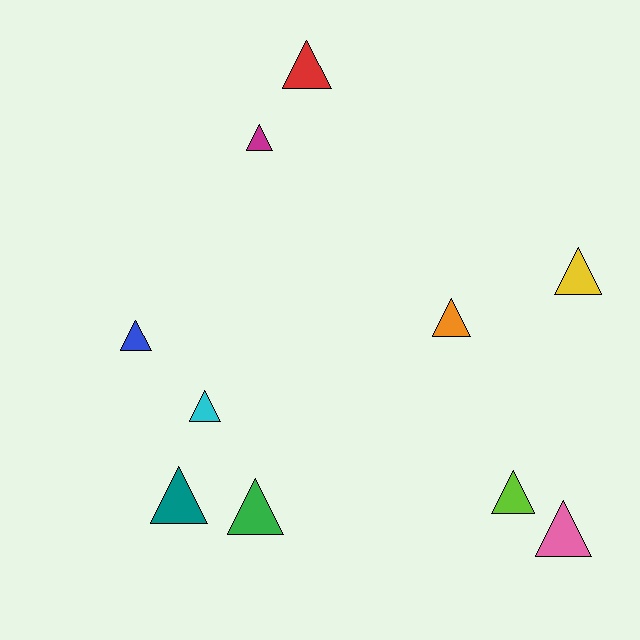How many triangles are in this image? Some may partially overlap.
There are 10 triangles.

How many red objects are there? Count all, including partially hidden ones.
There is 1 red object.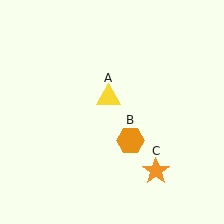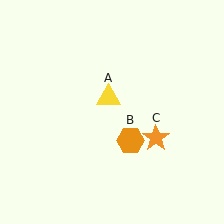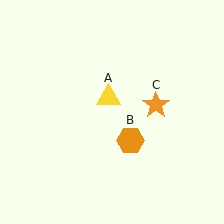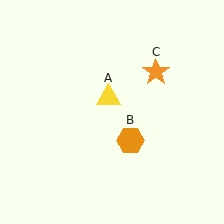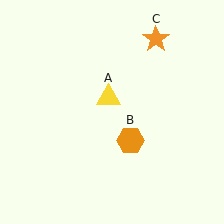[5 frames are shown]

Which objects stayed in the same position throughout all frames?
Yellow triangle (object A) and orange hexagon (object B) remained stationary.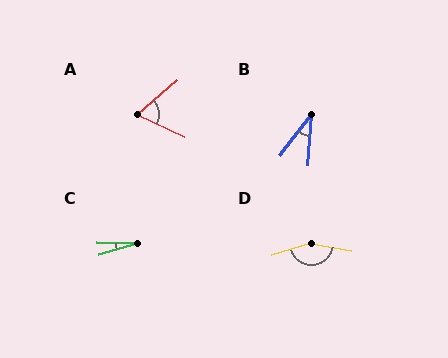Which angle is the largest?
D, at approximately 154 degrees.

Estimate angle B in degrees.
Approximately 35 degrees.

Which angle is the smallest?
C, at approximately 18 degrees.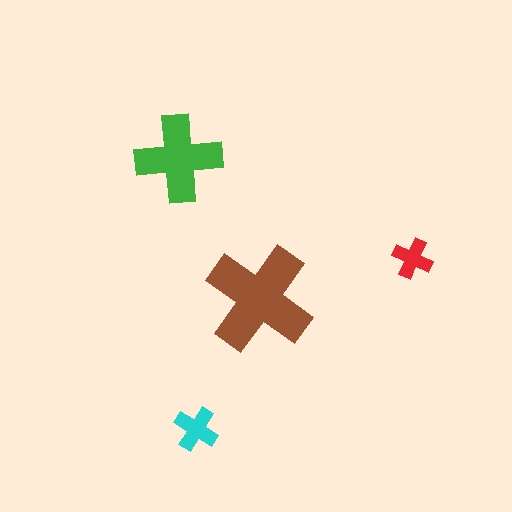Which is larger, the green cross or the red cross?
The green one.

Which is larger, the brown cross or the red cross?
The brown one.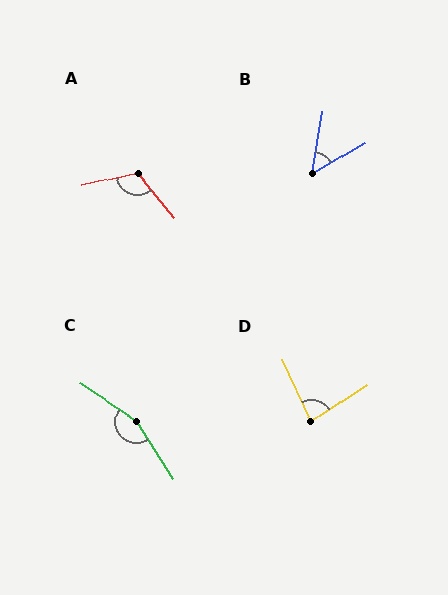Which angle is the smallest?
B, at approximately 49 degrees.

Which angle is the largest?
C, at approximately 155 degrees.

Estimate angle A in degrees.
Approximately 117 degrees.